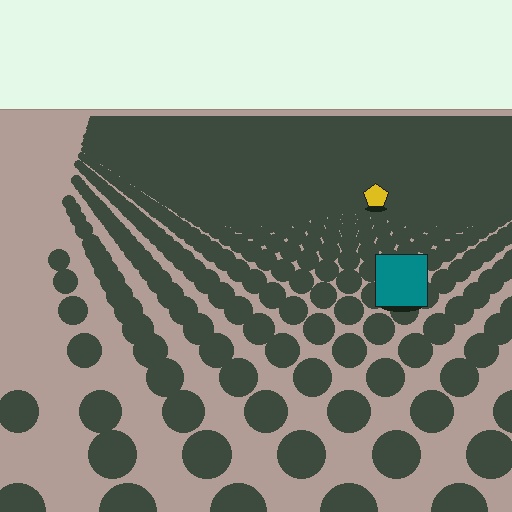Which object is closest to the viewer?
The teal square is closest. The texture marks near it are larger and more spread out.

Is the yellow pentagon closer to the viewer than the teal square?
No. The teal square is closer — you can tell from the texture gradient: the ground texture is coarser near it.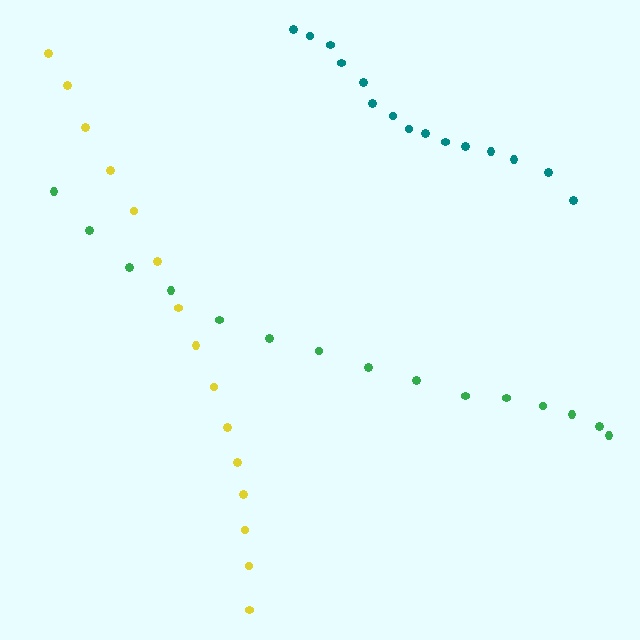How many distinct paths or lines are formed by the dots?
There are 3 distinct paths.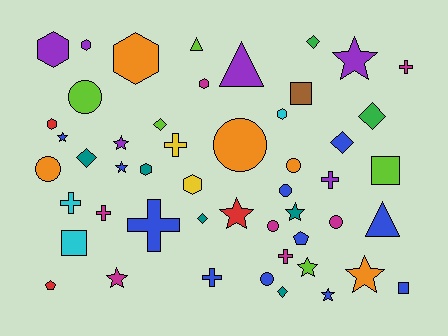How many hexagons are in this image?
There are 8 hexagons.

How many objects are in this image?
There are 50 objects.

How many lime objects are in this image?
There are 5 lime objects.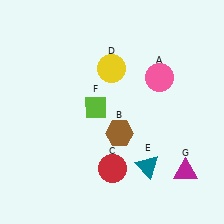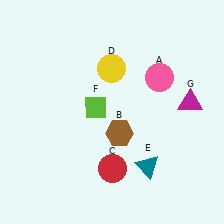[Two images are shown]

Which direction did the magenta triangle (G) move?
The magenta triangle (G) moved up.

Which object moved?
The magenta triangle (G) moved up.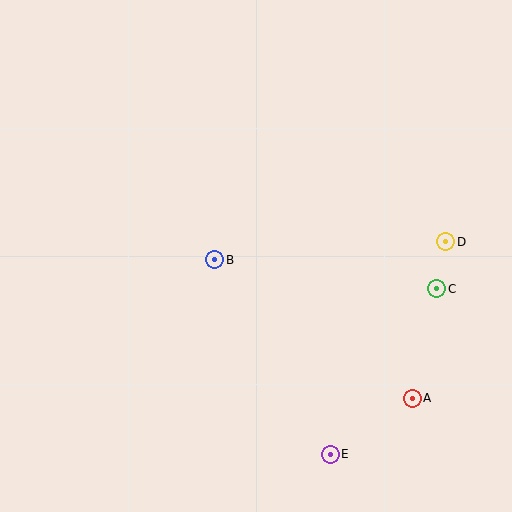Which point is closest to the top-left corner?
Point B is closest to the top-left corner.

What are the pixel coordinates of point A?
Point A is at (412, 398).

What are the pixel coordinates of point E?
Point E is at (330, 454).